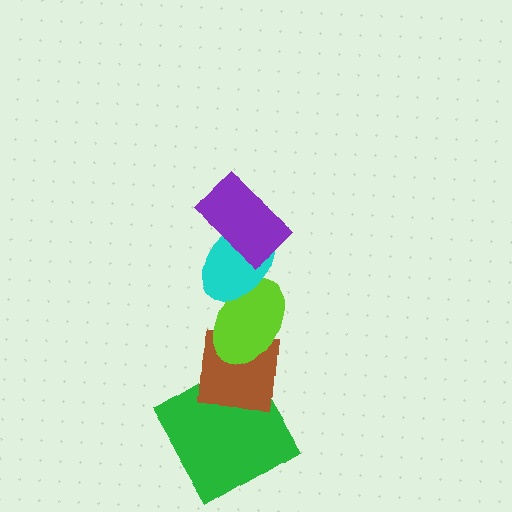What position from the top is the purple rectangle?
The purple rectangle is 1st from the top.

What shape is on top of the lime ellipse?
The cyan ellipse is on top of the lime ellipse.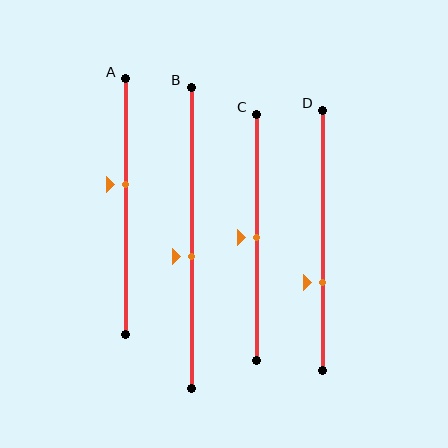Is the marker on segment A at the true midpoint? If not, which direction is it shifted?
No, the marker on segment A is shifted upward by about 9% of the segment length.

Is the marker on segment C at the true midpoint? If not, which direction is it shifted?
Yes, the marker on segment C is at the true midpoint.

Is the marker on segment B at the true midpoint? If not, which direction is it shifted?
No, the marker on segment B is shifted downward by about 6% of the segment length.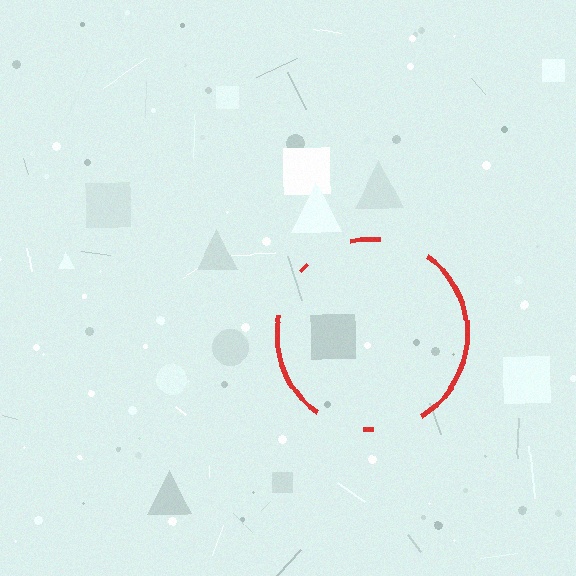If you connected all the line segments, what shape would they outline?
They would outline a circle.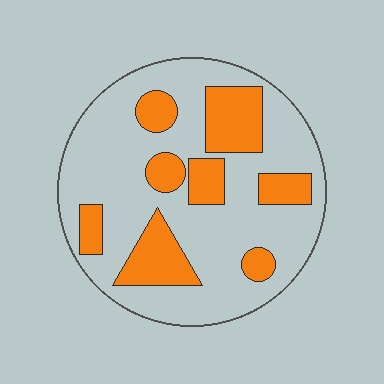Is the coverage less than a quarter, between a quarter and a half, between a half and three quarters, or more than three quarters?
Between a quarter and a half.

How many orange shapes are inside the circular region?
8.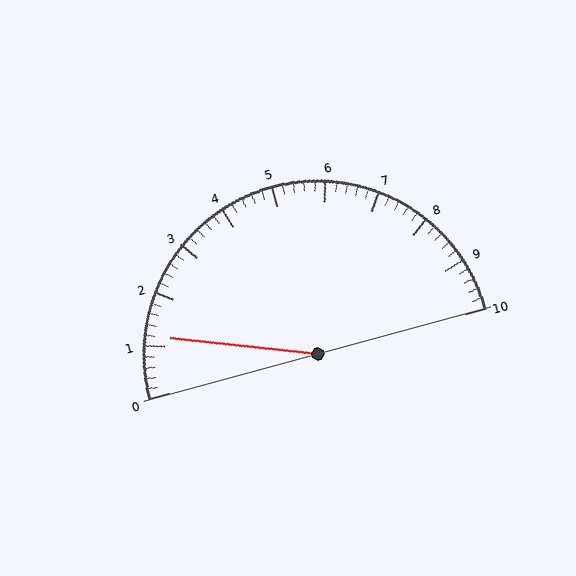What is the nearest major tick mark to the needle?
The nearest major tick mark is 1.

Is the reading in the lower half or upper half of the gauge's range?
The reading is in the lower half of the range (0 to 10).